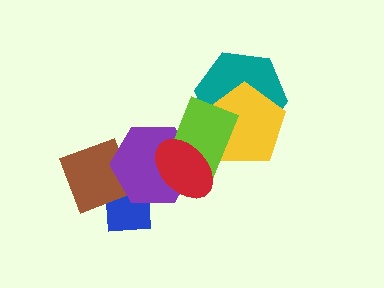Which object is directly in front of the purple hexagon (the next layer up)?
The lime rectangle is directly in front of the purple hexagon.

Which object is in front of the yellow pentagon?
The lime rectangle is in front of the yellow pentagon.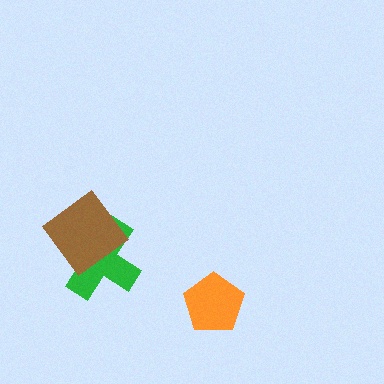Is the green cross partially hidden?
Yes, it is partially covered by another shape.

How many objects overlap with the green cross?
1 object overlaps with the green cross.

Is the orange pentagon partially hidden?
No, no other shape covers it.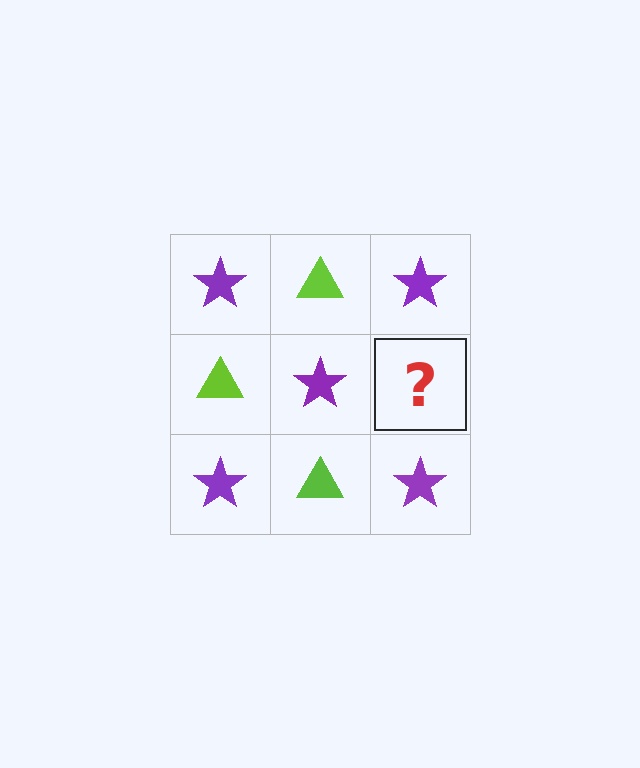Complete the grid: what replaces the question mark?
The question mark should be replaced with a lime triangle.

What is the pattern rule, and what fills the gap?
The rule is that it alternates purple star and lime triangle in a checkerboard pattern. The gap should be filled with a lime triangle.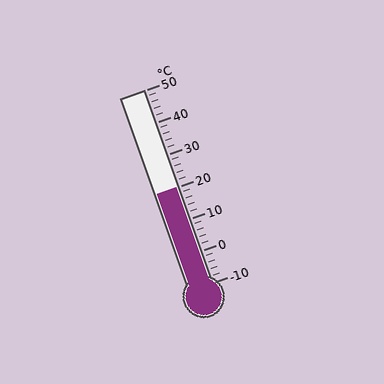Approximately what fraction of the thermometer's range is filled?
The thermometer is filled to approximately 50% of its range.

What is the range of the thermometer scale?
The thermometer scale ranges from -10°C to 50°C.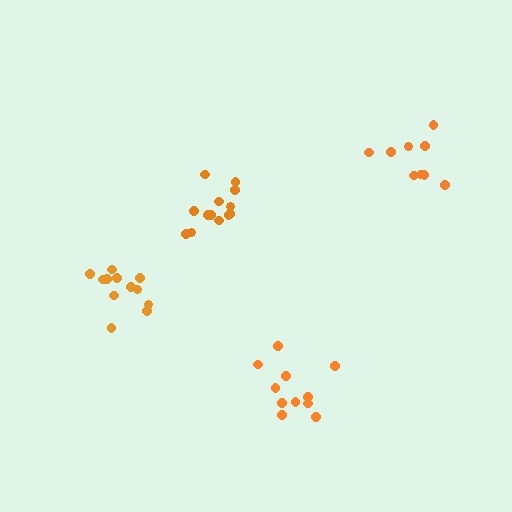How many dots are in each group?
Group 1: 13 dots, Group 2: 11 dots, Group 3: 9 dots, Group 4: 12 dots (45 total).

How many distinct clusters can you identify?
There are 4 distinct clusters.